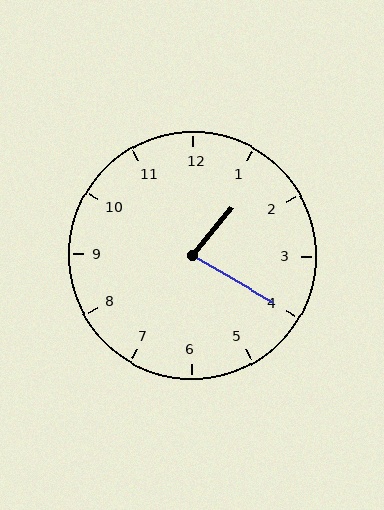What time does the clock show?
1:20.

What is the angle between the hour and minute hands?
Approximately 80 degrees.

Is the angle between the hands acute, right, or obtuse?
It is acute.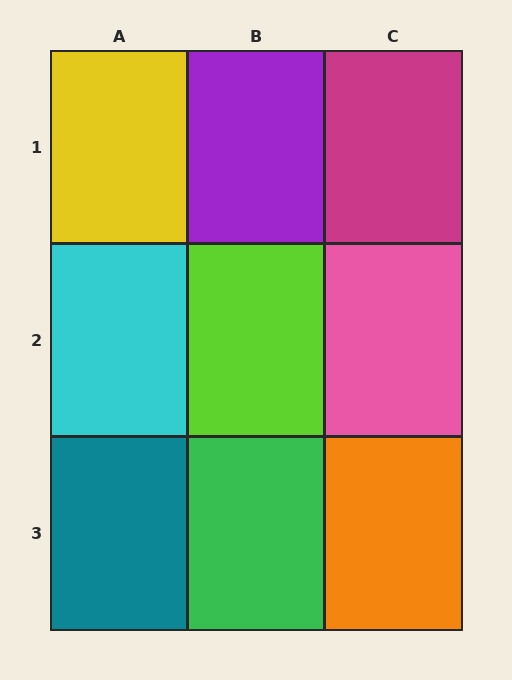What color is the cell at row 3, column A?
Teal.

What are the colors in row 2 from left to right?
Cyan, lime, pink.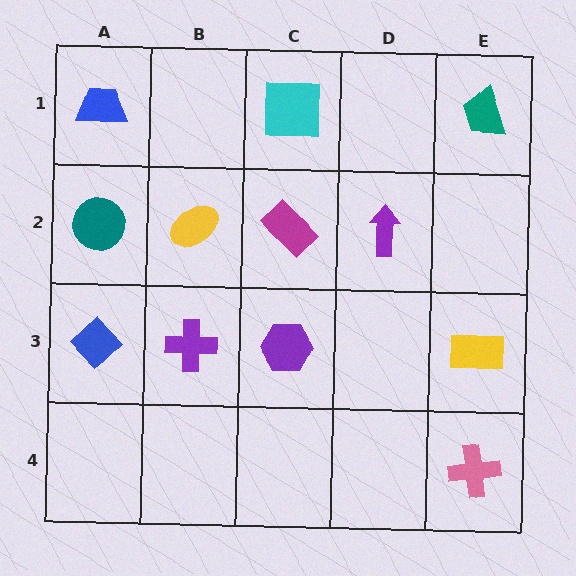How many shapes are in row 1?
3 shapes.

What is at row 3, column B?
A purple cross.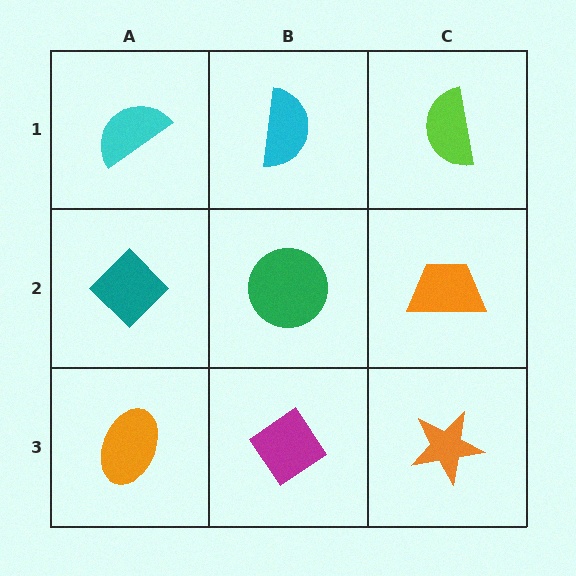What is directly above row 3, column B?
A green circle.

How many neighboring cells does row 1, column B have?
3.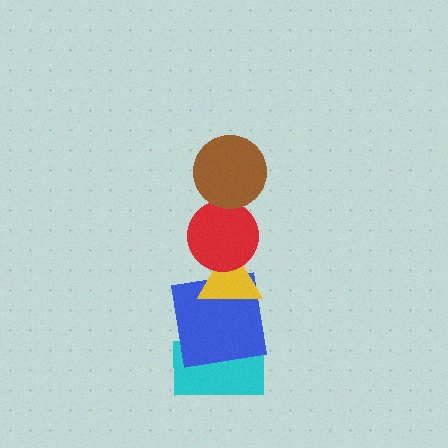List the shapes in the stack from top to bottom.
From top to bottom: the brown circle, the red circle, the yellow triangle, the blue square, the cyan rectangle.